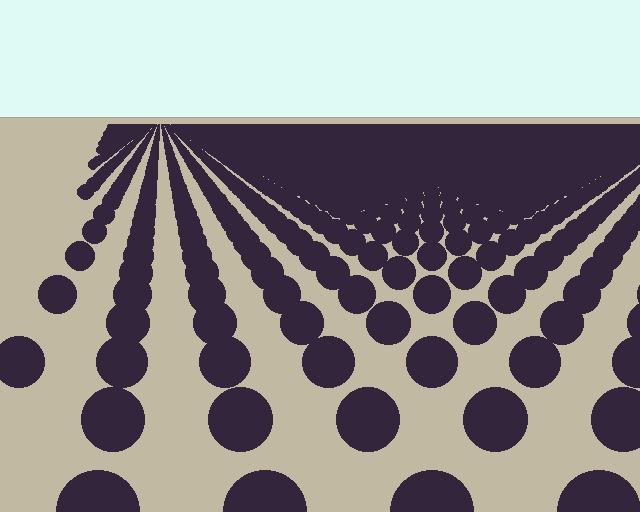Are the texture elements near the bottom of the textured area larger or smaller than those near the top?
Larger. Near the bottom, elements are closer to the viewer and appear at a bigger on-screen size.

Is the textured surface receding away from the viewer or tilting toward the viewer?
The surface is receding away from the viewer. Texture elements get smaller and denser toward the top.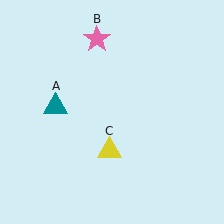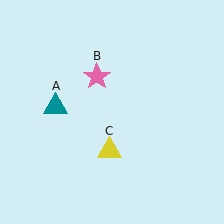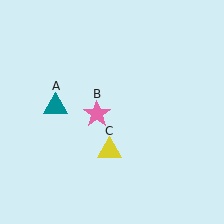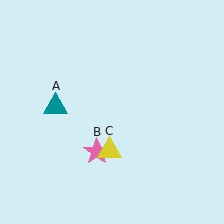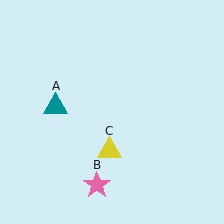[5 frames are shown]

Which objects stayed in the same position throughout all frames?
Teal triangle (object A) and yellow triangle (object C) remained stationary.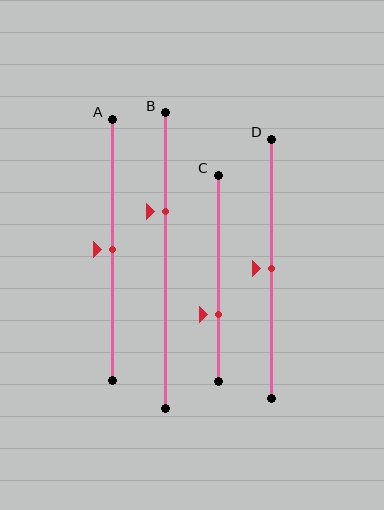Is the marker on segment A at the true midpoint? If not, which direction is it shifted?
Yes, the marker on segment A is at the true midpoint.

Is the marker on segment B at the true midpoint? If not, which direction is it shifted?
No, the marker on segment B is shifted upward by about 17% of the segment length.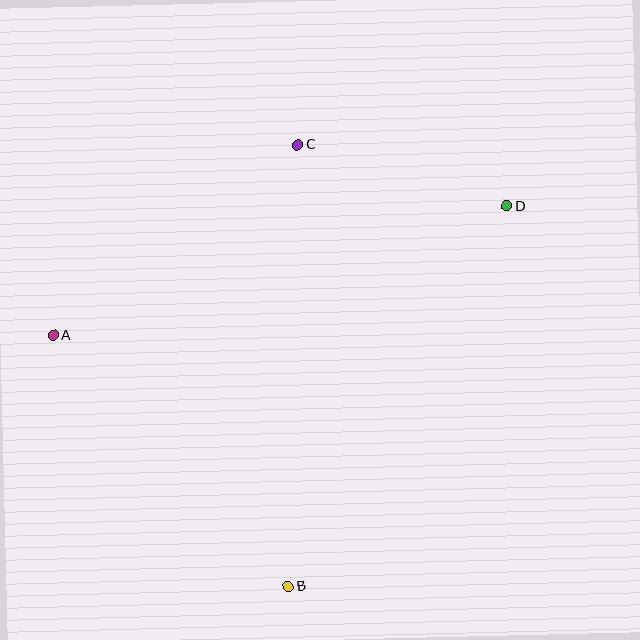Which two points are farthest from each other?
Points A and D are farthest from each other.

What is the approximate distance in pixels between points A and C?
The distance between A and C is approximately 310 pixels.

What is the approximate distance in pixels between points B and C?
The distance between B and C is approximately 441 pixels.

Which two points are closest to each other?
Points C and D are closest to each other.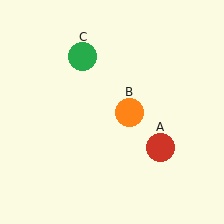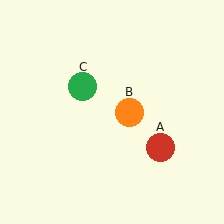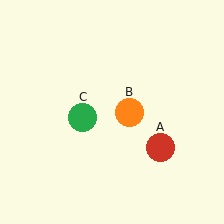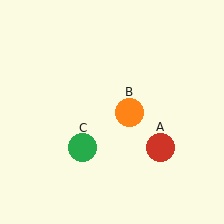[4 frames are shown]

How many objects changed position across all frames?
1 object changed position: green circle (object C).